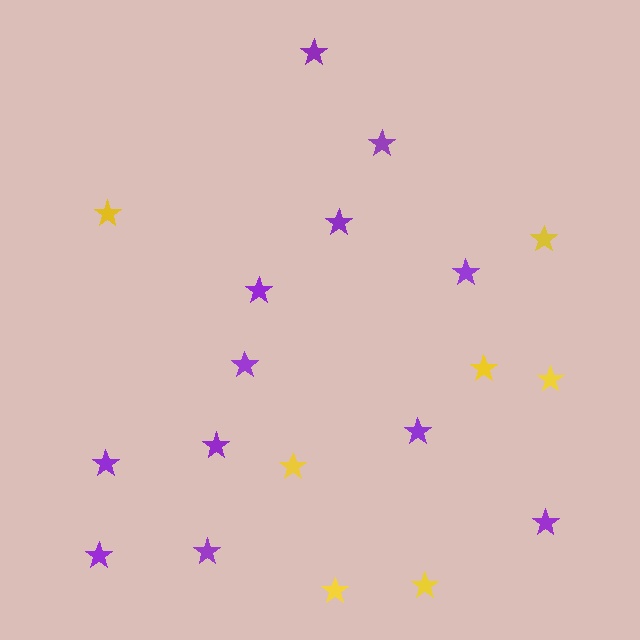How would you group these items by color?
There are 2 groups: one group of yellow stars (7) and one group of purple stars (12).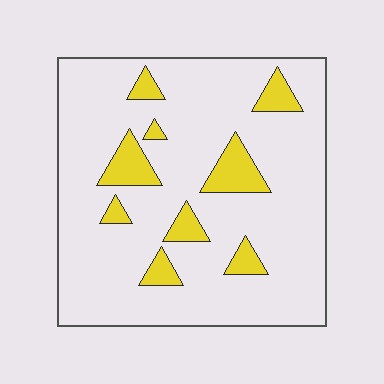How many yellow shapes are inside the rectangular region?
9.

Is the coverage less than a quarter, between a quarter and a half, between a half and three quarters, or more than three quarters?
Less than a quarter.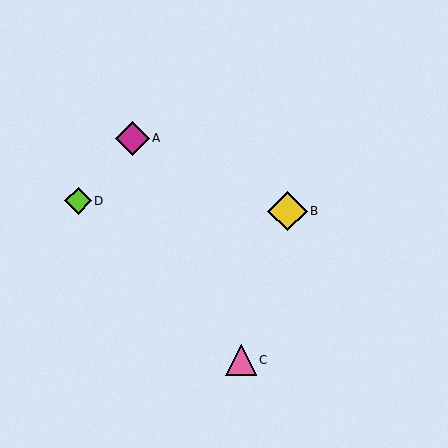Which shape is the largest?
The yellow diamond (labeled B) is the largest.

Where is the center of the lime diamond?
The center of the lime diamond is at (78, 201).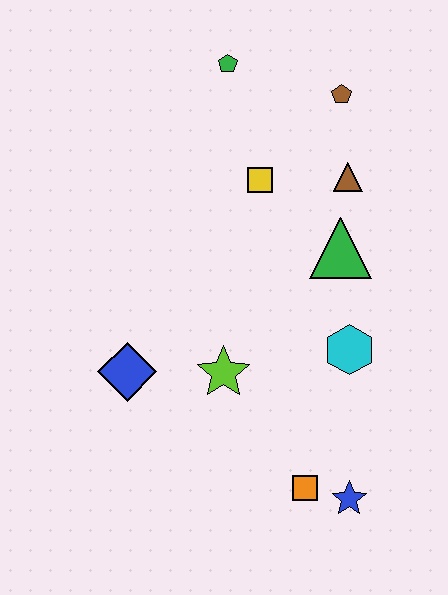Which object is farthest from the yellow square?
The blue star is farthest from the yellow square.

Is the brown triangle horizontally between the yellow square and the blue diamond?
No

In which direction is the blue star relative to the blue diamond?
The blue star is to the right of the blue diamond.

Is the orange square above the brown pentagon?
No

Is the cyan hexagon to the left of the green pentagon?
No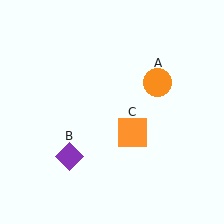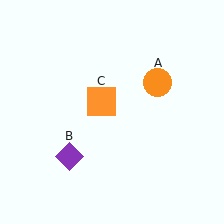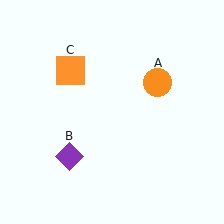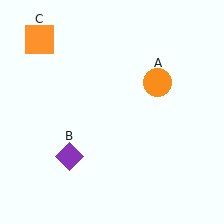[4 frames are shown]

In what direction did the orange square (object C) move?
The orange square (object C) moved up and to the left.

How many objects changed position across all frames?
1 object changed position: orange square (object C).